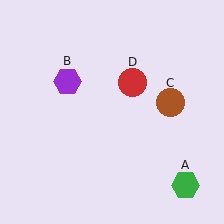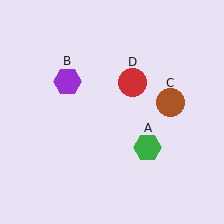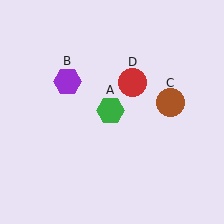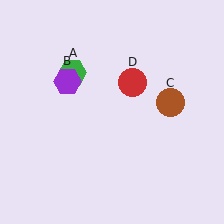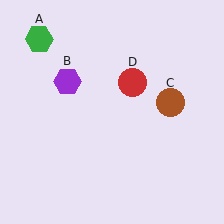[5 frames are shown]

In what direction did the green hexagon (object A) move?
The green hexagon (object A) moved up and to the left.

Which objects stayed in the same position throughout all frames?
Purple hexagon (object B) and brown circle (object C) and red circle (object D) remained stationary.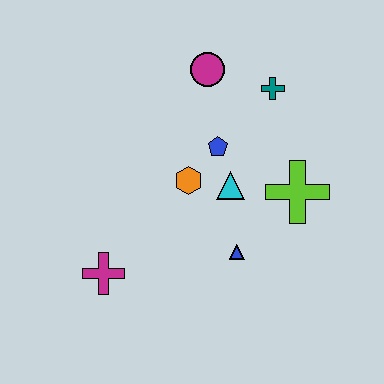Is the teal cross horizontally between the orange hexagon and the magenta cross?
No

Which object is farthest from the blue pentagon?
The magenta cross is farthest from the blue pentagon.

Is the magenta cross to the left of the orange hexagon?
Yes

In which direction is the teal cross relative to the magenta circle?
The teal cross is to the right of the magenta circle.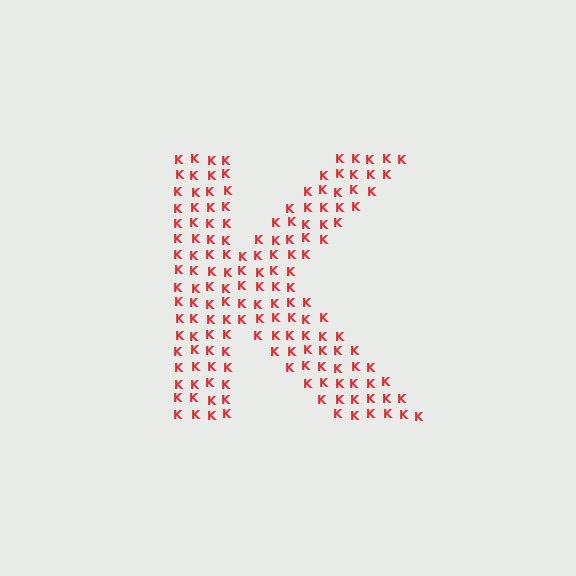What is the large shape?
The large shape is the letter K.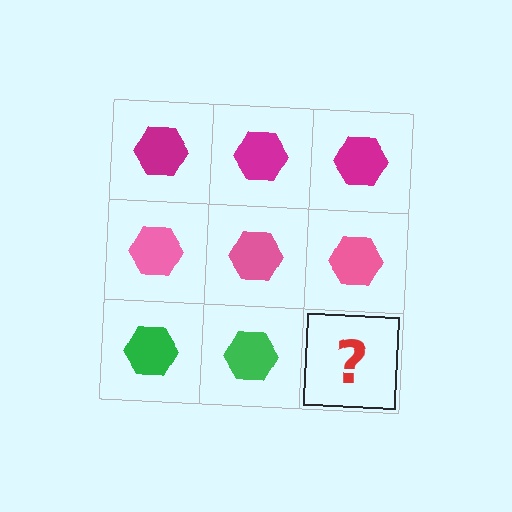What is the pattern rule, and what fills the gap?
The rule is that each row has a consistent color. The gap should be filled with a green hexagon.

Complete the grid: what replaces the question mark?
The question mark should be replaced with a green hexagon.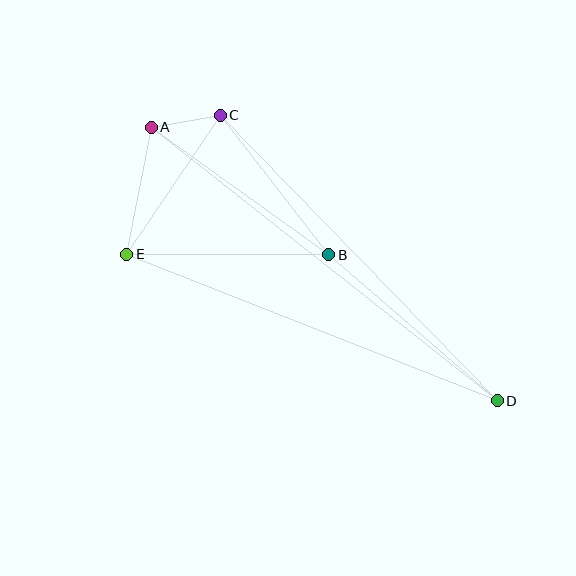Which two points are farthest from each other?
Points A and D are farthest from each other.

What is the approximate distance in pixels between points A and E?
The distance between A and E is approximately 130 pixels.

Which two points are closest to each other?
Points A and C are closest to each other.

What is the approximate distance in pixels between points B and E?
The distance between B and E is approximately 202 pixels.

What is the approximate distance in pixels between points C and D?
The distance between C and D is approximately 398 pixels.